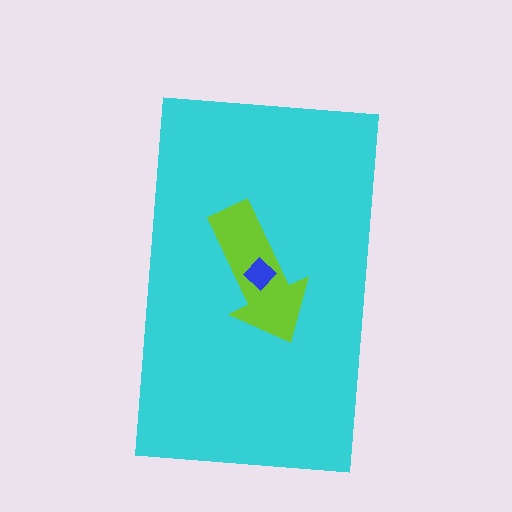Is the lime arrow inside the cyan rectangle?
Yes.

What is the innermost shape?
The blue diamond.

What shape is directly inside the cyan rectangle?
The lime arrow.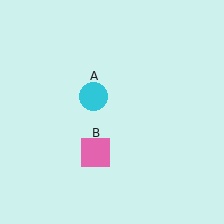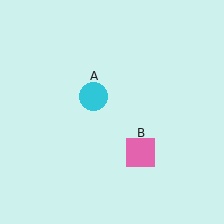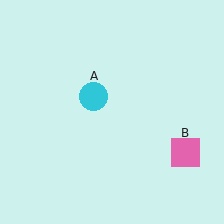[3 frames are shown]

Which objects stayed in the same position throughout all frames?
Cyan circle (object A) remained stationary.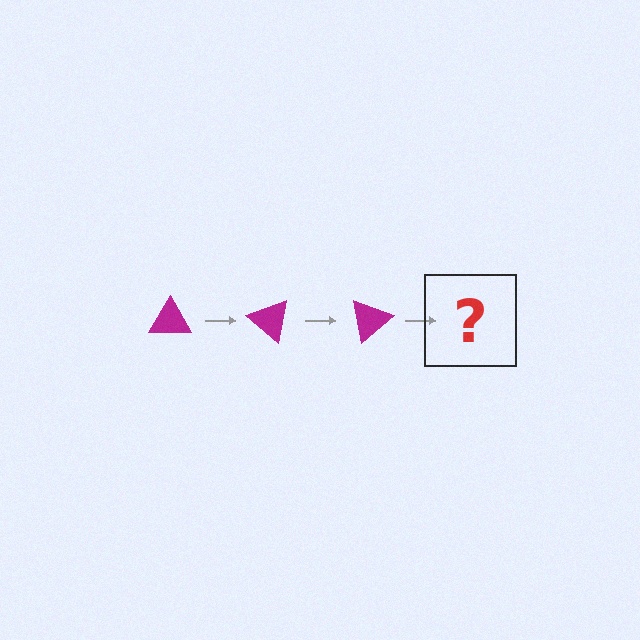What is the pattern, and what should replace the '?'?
The pattern is that the triangle rotates 40 degrees each step. The '?' should be a magenta triangle rotated 120 degrees.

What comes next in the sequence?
The next element should be a magenta triangle rotated 120 degrees.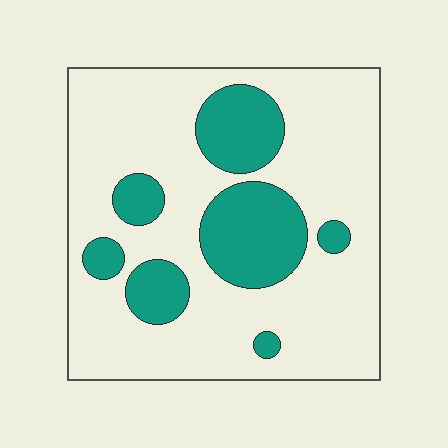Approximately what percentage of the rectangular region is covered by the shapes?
Approximately 25%.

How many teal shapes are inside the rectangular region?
7.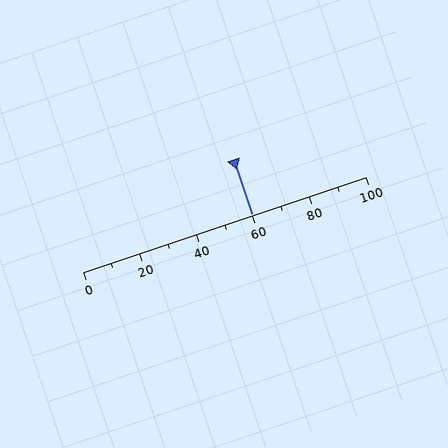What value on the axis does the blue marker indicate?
The marker indicates approximately 60.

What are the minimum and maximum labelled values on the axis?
The axis runs from 0 to 100.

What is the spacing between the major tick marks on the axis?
The major ticks are spaced 20 apart.